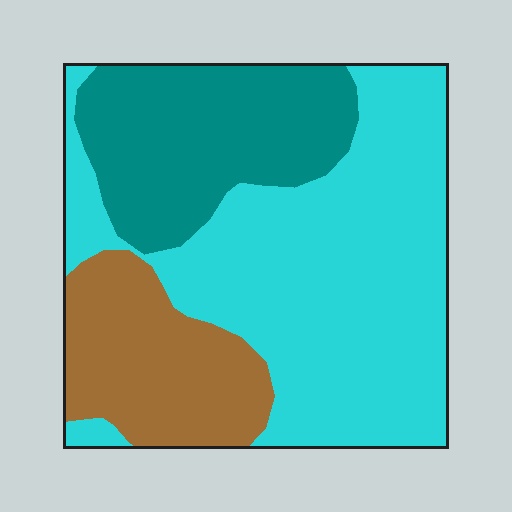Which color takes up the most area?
Cyan, at roughly 55%.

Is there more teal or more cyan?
Cyan.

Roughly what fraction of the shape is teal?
Teal covers around 25% of the shape.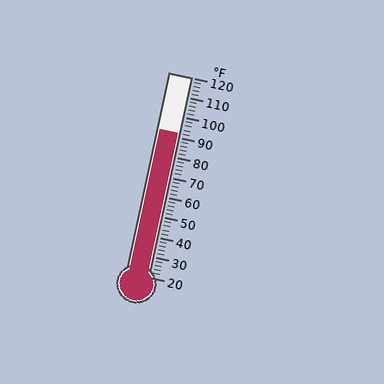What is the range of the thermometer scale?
The thermometer scale ranges from 20°F to 120°F.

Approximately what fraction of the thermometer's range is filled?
The thermometer is filled to approximately 70% of its range.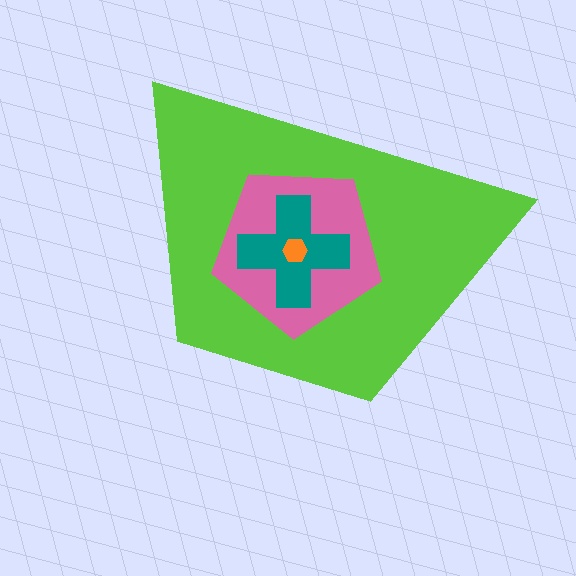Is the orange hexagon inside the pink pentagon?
Yes.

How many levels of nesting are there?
4.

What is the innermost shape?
The orange hexagon.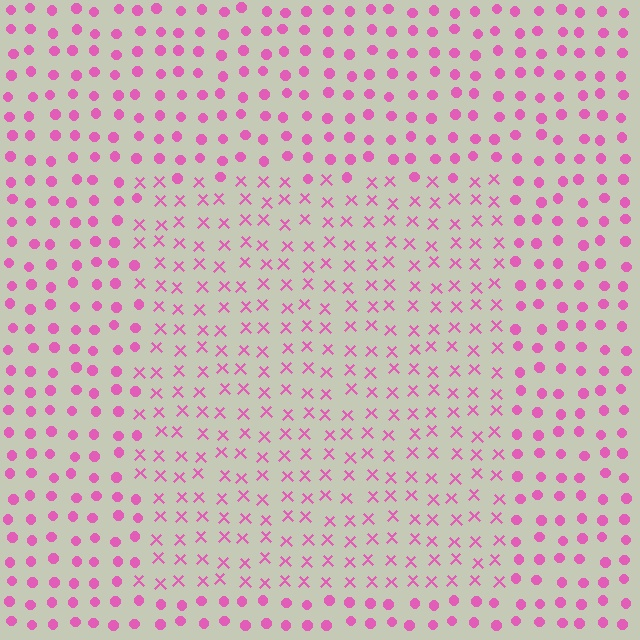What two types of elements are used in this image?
The image uses X marks inside the rectangle region and circles outside it.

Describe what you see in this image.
The image is filled with small pink elements arranged in a uniform grid. A rectangle-shaped region contains X marks, while the surrounding area contains circles. The boundary is defined purely by the change in element shape.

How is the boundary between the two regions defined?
The boundary is defined by a change in element shape: X marks inside vs. circles outside. All elements share the same color and spacing.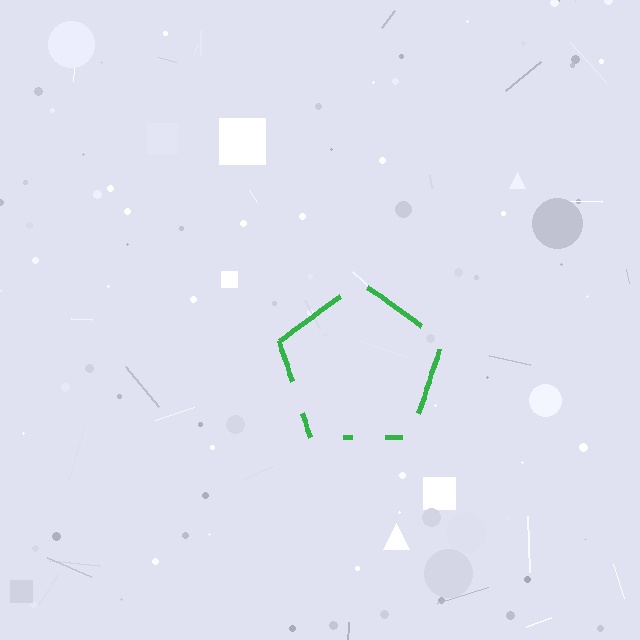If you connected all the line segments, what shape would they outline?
They would outline a pentagon.